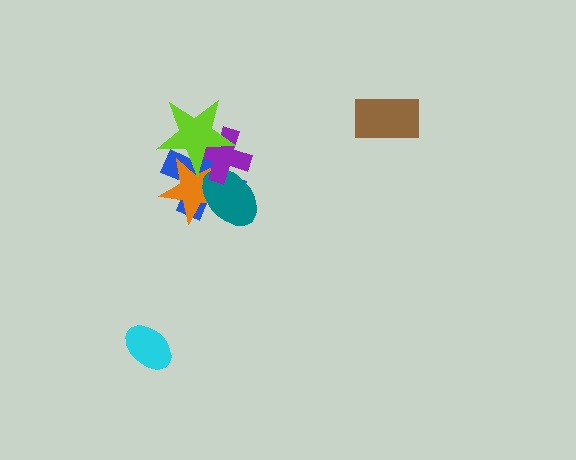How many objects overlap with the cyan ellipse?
0 objects overlap with the cyan ellipse.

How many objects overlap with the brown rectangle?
0 objects overlap with the brown rectangle.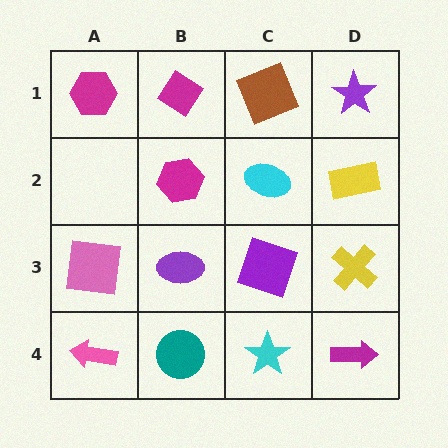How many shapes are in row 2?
3 shapes.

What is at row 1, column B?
A magenta diamond.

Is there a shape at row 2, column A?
No, that cell is empty.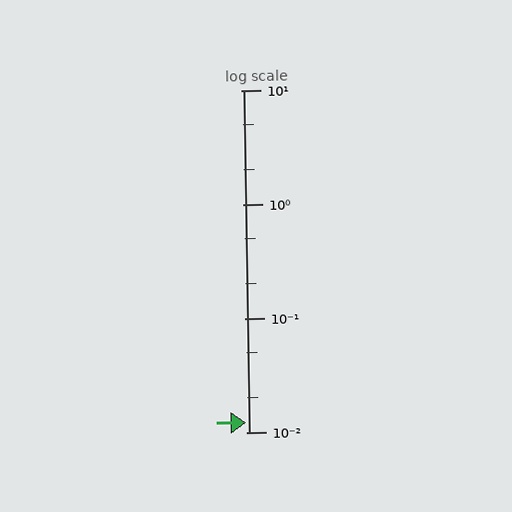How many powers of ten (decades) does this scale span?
The scale spans 3 decades, from 0.01 to 10.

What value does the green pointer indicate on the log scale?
The pointer indicates approximately 0.012.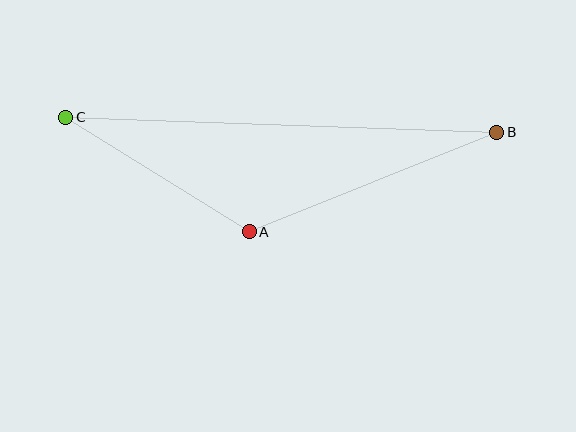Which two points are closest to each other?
Points A and C are closest to each other.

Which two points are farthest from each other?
Points B and C are farthest from each other.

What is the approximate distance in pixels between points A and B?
The distance between A and B is approximately 267 pixels.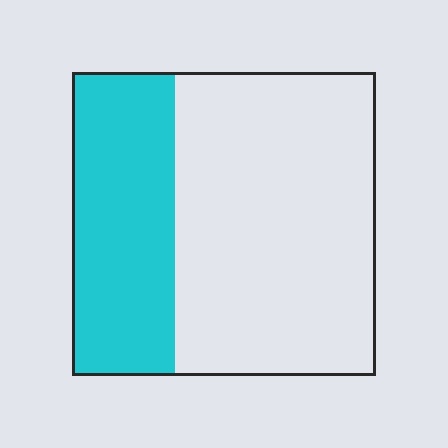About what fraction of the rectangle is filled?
About one third (1/3).